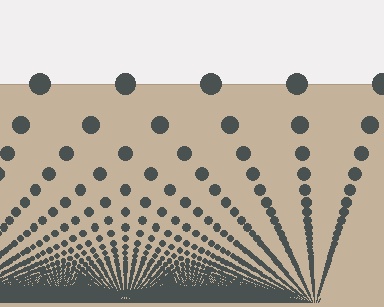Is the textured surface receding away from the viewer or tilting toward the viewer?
The surface appears to tilt toward the viewer. Texture elements get larger and sparser toward the top.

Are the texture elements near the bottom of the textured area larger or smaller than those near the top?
Smaller. The gradient is inverted — elements near the bottom are smaller and denser.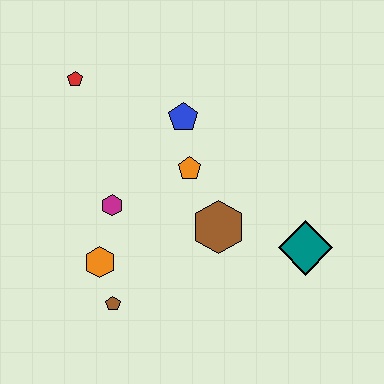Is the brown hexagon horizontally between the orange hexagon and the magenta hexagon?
No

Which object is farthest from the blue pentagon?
The brown pentagon is farthest from the blue pentagon.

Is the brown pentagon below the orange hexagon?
Yes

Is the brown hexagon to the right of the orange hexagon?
Yes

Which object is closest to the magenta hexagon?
The orange hexagon is closest to the magenta hexagon.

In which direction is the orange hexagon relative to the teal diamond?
The orange hexagon is to the left of the teal diamond.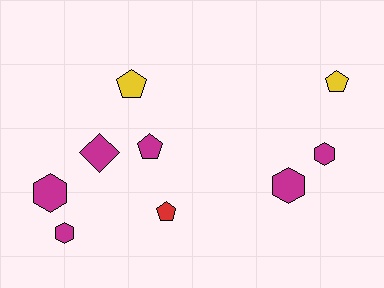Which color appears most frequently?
Magenta, with 6 objects.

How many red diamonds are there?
There are no red diamonds.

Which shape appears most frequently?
Pentagon, with 4 objects.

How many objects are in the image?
There are 9 objects.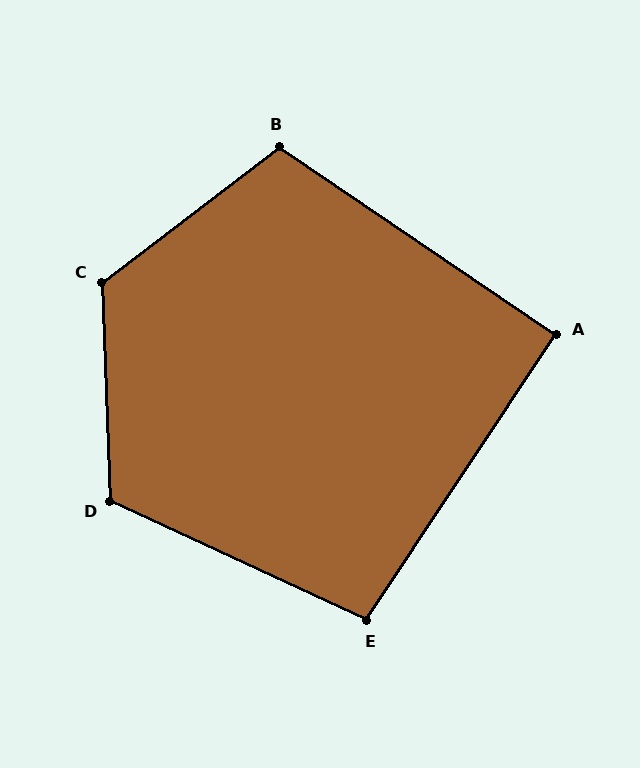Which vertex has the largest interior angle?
C, at approximately 125 degrees.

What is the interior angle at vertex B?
Approximately 108 degrees (obtuse).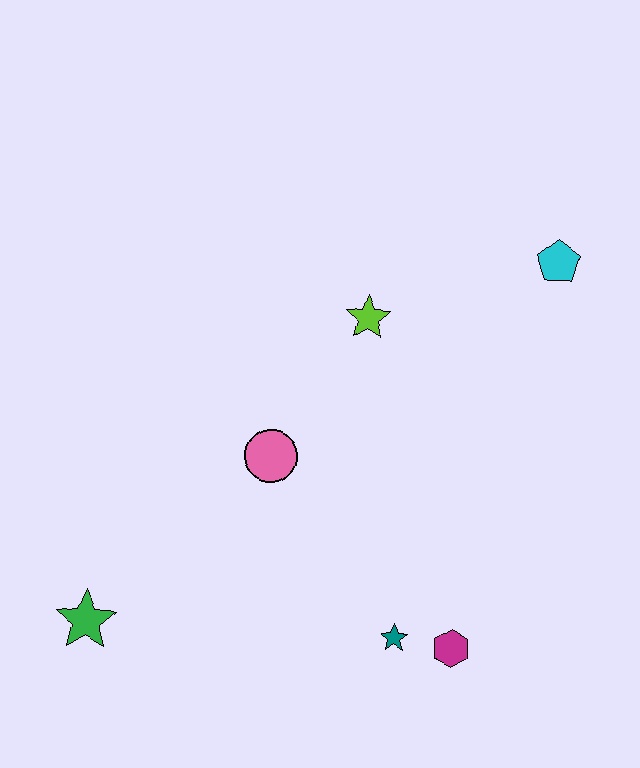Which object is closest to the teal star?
The magenta hexagon is closest to the teal star.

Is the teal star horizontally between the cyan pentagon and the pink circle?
Yes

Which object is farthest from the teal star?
The cyan pentagon is farthest from the teal star.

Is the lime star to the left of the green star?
No